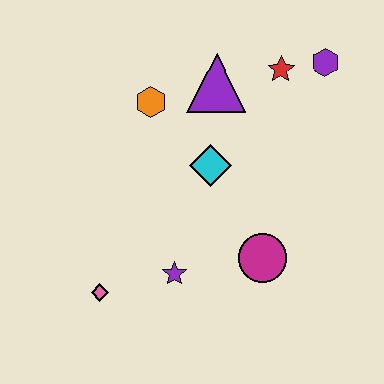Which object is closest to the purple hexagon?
The red star is closest to the purple hexagon.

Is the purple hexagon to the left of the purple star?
No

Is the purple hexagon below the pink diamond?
No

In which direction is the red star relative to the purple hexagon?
The red star is to the left of the purple hexagon.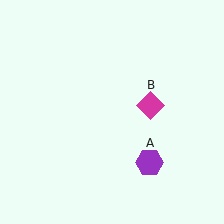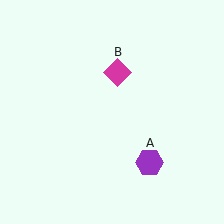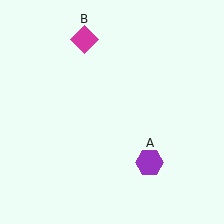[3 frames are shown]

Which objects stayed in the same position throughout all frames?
Purple hexagon (object A) remained stationary.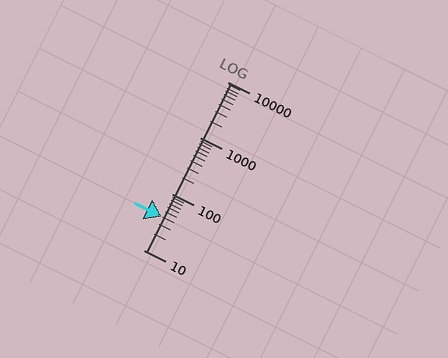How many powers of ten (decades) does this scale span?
The scale spans 3 decades, from 10 to 10000.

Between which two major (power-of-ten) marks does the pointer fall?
The pointer is between 10 and 100.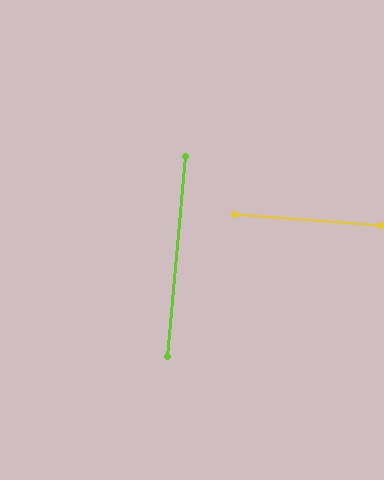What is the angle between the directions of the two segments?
Approximately 89 degrees.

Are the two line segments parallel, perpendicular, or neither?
Perpendicular — they meet at approximately 89°.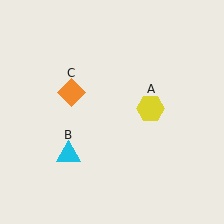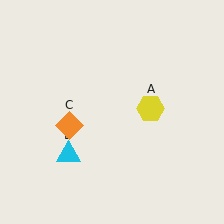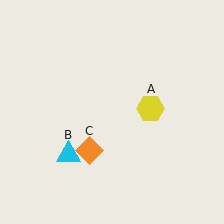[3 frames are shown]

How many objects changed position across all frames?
1 object changed position: orange diamond (object C).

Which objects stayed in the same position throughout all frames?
Yellow hexagon (object A) and cyan triangle (object B) remained stationary.